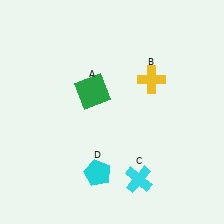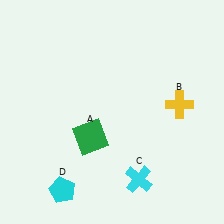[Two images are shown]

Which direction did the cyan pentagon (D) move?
The cyan pentagon (D) moved left.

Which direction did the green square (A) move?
The green square (A) moved down.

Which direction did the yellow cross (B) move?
The yellow cross (B) moved right.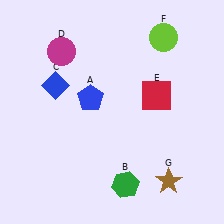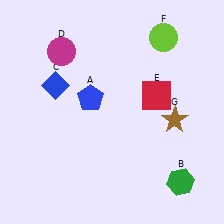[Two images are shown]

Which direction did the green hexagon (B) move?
The green hexagon (B) moved right.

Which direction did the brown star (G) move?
The brown star (G) moved up.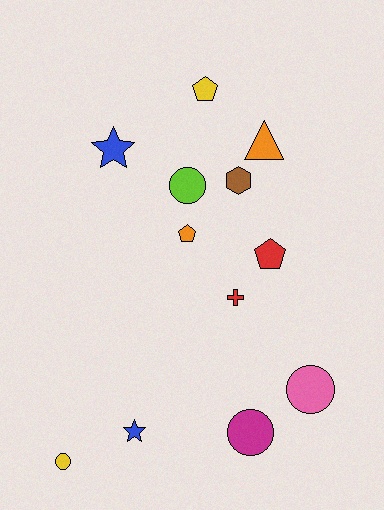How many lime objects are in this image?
There is 1 lime object.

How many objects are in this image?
There are 12 objects.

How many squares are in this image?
There are no squares.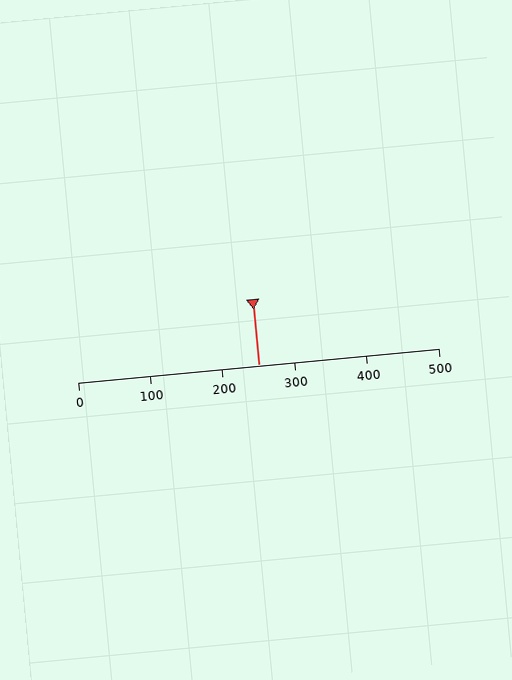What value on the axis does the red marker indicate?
The marker indicates approximately 250.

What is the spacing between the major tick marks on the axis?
The major ticks are spaced 100 apart.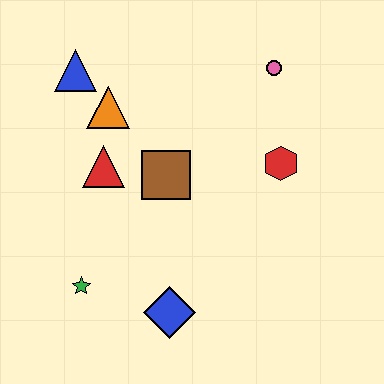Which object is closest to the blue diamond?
The green star is closest to the blue diamond.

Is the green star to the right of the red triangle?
No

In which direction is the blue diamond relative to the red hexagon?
The blue diamond is below the red hexagon.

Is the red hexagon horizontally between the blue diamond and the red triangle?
No